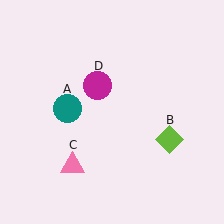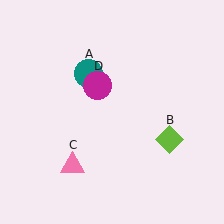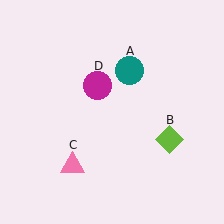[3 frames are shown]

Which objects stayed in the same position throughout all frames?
Lime diamond (object B) and pink triangle (object C) and magenta circle (object D) remained stationary.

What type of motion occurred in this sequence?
The teal circle (object A) rotated clockwise around the center of the scene.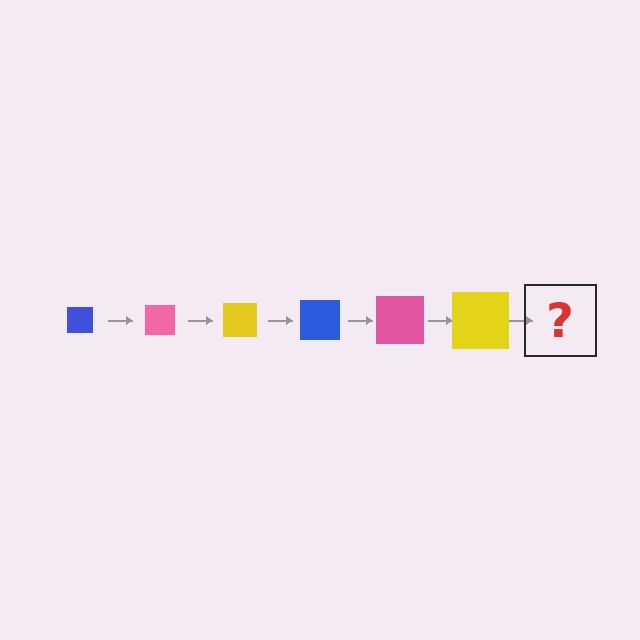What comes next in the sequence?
The next element should be a blue square, larger than the previous one.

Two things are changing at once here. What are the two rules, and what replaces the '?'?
The two rules are that the square grows larger each step and the color cycles through blue, pink, and yellow. The '?' should be a blue square, larger than the previous one.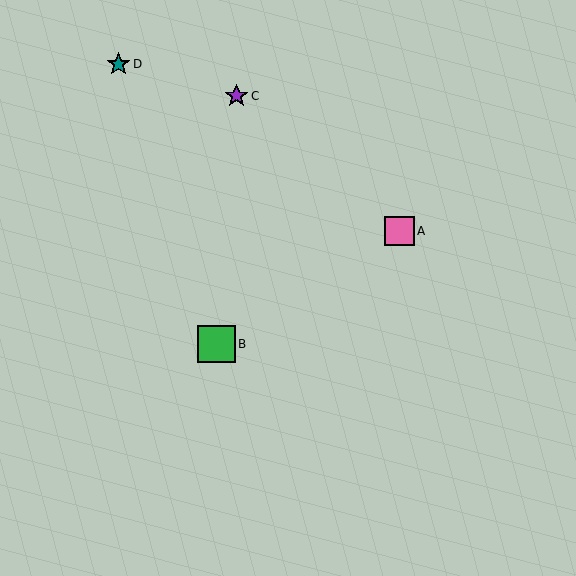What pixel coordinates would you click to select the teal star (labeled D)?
Click at (119, 64) to select the teal star D.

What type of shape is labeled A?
Shape A is a pink square.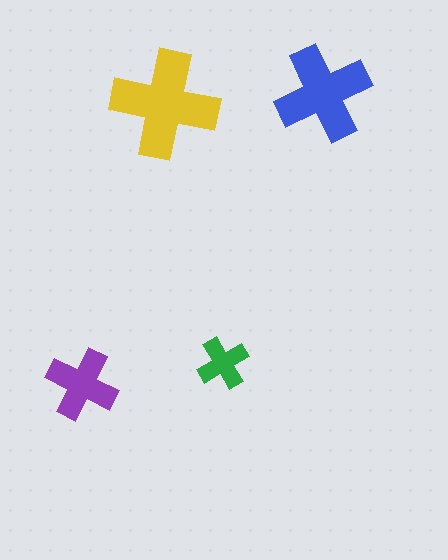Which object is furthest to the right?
The blue cross is rightmost.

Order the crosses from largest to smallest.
the yellow one, the blue one, the purple one, the green one.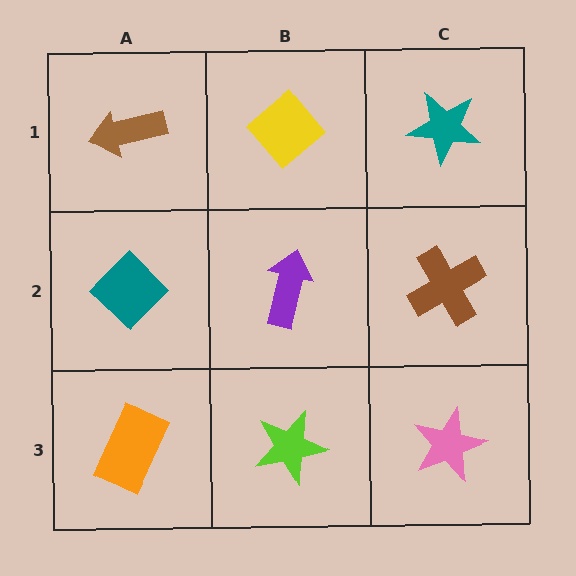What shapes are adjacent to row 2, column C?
A teal star (row 1, column C), a pink star (row 3, column C), a purple arrow (row 2, column B).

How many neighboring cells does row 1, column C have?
2.